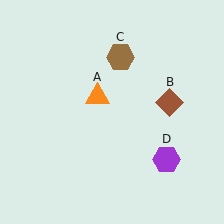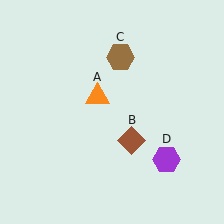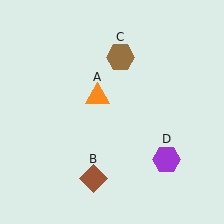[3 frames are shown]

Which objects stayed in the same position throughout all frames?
Orange triangle (object A) and brown hexagon (object C) and purple hexagon (object D) remained stationary.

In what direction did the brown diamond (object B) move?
The brown diamond (object B) moved down and to the left.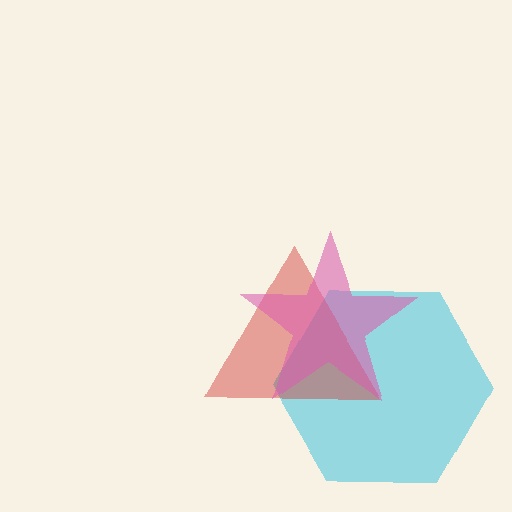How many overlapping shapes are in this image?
There are 3 overlapping shapes in the image.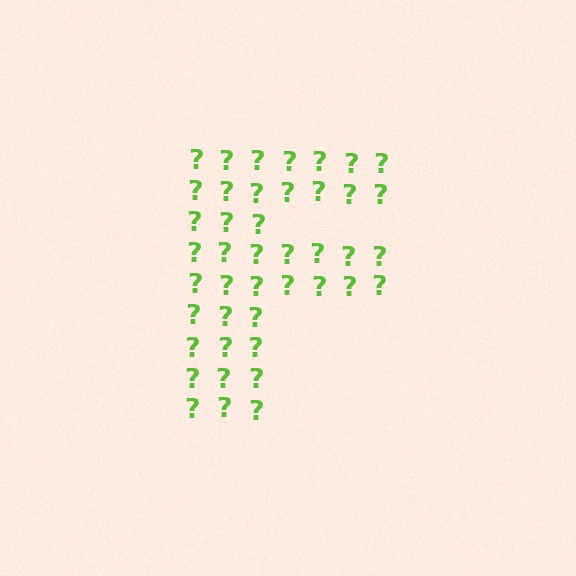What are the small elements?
The small elements are question marks.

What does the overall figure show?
The overall figure shows the letter F.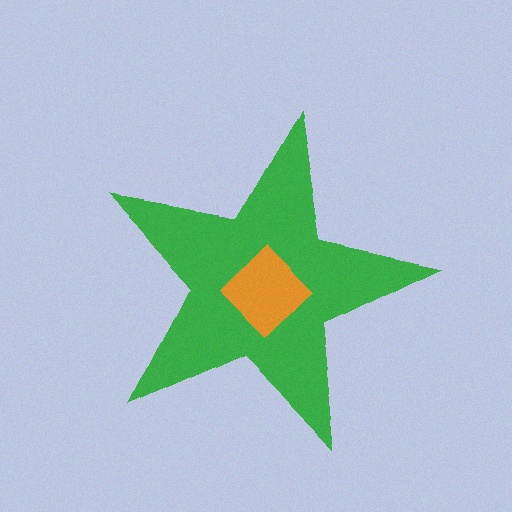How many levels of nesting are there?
2.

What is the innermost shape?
The orange diamond.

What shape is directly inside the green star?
The orange diamond.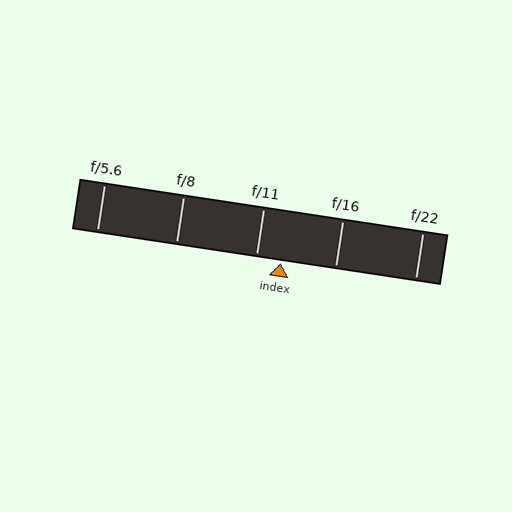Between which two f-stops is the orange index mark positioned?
The index mark is between f/11 and f/16.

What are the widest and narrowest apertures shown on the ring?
The widest aperture shown is f/5.6 and the narrowest is f/22.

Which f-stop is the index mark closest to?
The index mark is closest to f/11.